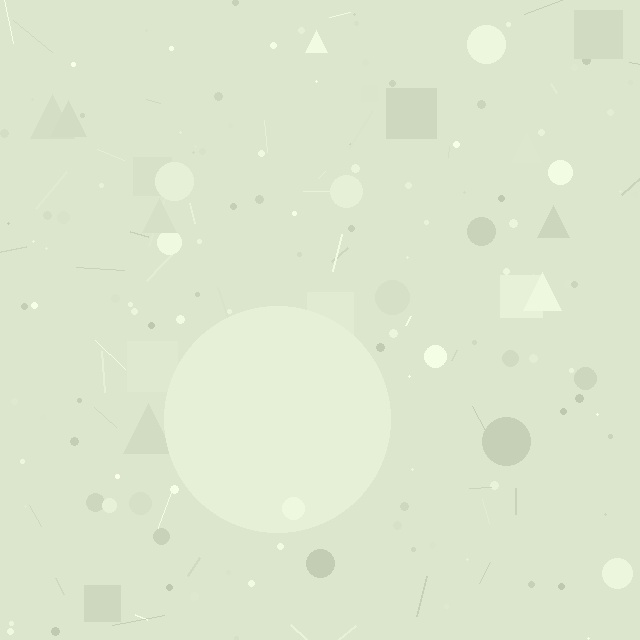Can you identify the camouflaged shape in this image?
The camouflaged shape is a circle.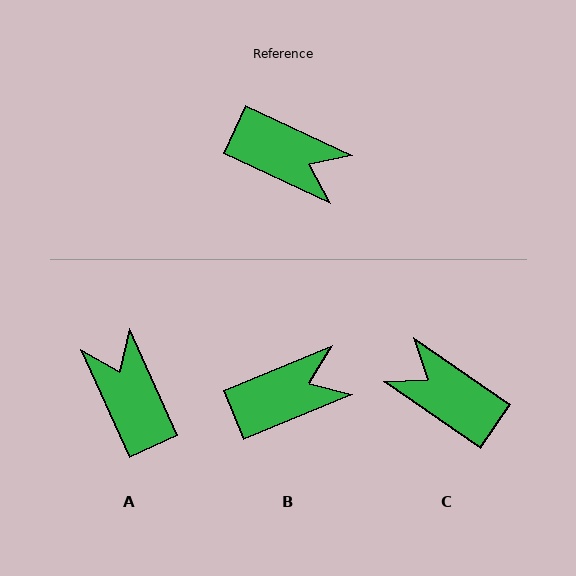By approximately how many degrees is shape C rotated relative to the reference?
Approximately 170 degrees counter-clockwise.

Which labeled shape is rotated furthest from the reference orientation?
C, about 170 degrees away.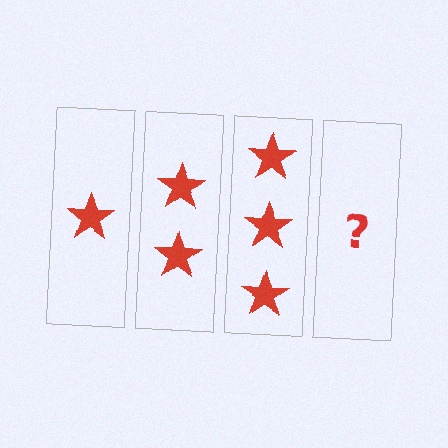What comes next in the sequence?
The next element should be 4 stars.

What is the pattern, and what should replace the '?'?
The pattern is that each step adds one more star. The '?' should be 4 stars.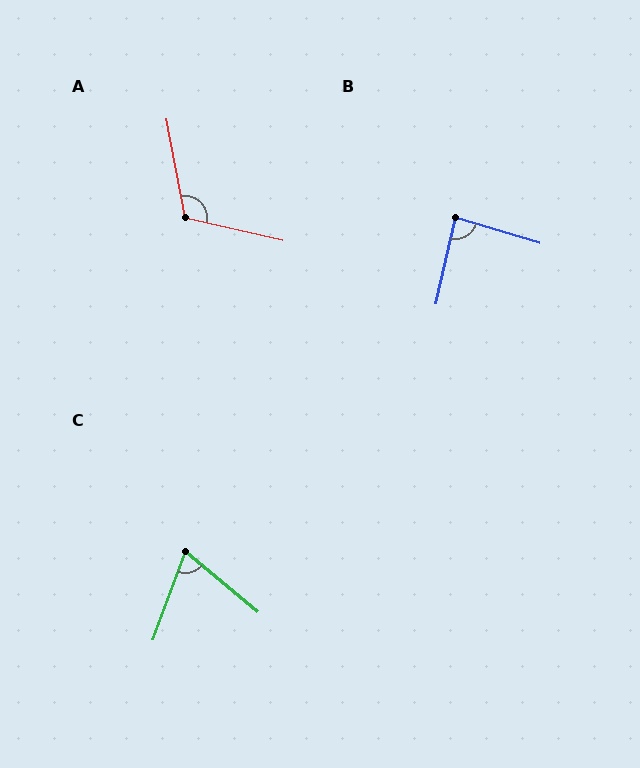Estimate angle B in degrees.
Approximately 86 degrees.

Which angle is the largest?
A, at approximately 114 degrees.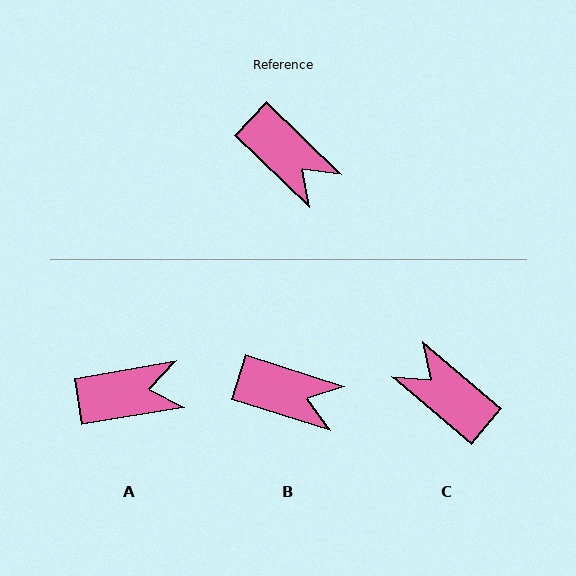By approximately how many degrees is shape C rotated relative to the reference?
Approximately 176 degrees clockwise.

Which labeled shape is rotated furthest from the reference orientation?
C, about 176 degrees away.